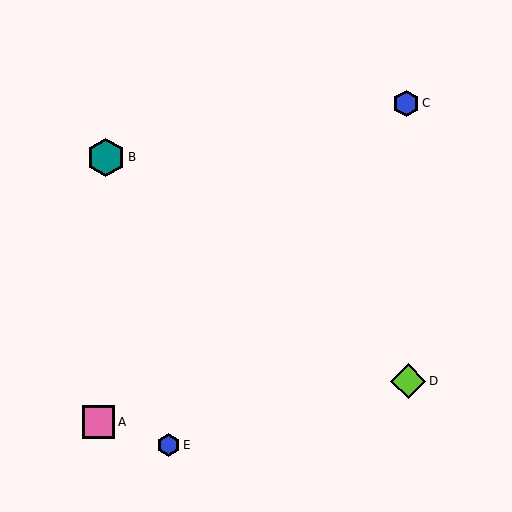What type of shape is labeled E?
Shape E is a blue hexagon.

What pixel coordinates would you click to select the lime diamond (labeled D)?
Click at (408, 381) to select the lime diamond D.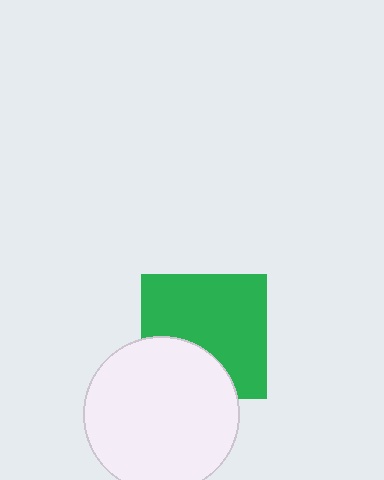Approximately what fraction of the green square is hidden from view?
Roughly 31% of the green square is hidden behind the white circle.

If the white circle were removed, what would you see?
You would see the complete green square.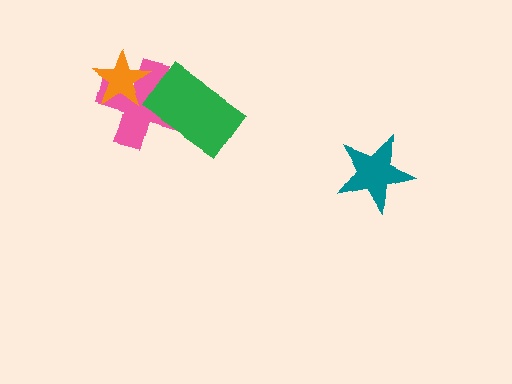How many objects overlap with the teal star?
0 objects overlap with the teal star.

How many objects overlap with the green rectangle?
1 object overlaps with the green rectangle.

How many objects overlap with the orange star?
1 object overlaps with the orange star.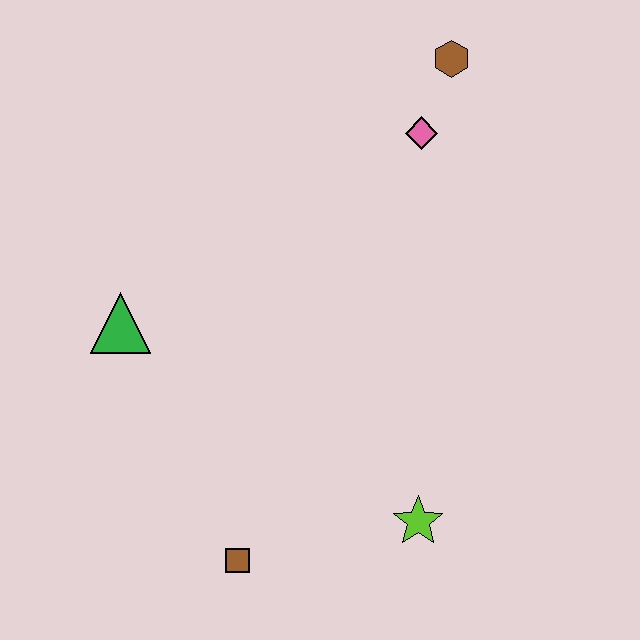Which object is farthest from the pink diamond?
The brown square is farthest from the pink diamond.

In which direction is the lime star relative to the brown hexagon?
The lime star is below the brown hexagon.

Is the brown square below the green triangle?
Yes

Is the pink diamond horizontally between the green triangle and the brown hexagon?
Yes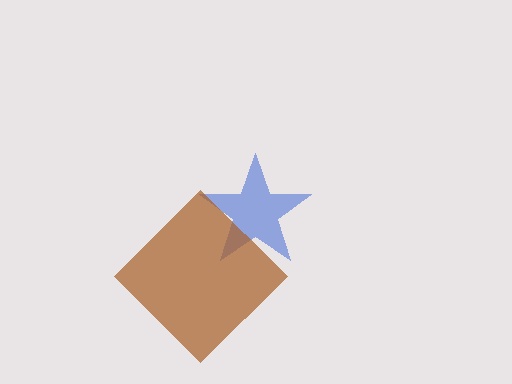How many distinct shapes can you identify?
There are 2 distinct shapes: a blue star, a brown diamond.